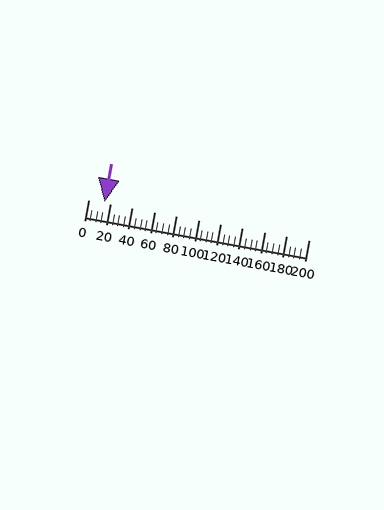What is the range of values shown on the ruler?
The ruler shows values from 0 to 200.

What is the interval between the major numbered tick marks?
The major tick marks are spaced 20 units apart.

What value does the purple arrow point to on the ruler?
The purple arrow points to approximately 15.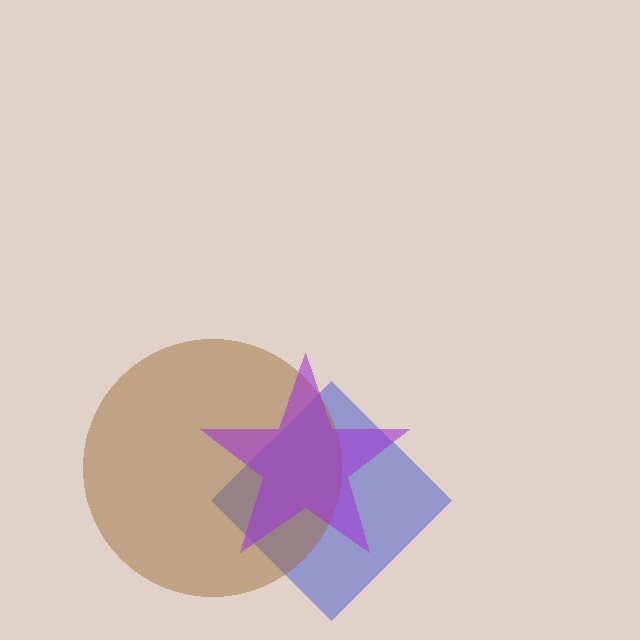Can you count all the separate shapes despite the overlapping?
Yes, there are 3 separate shapes.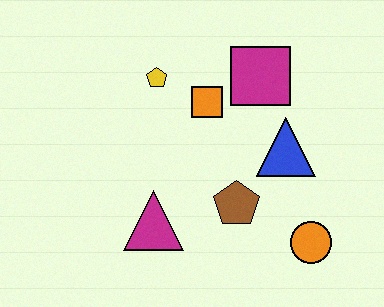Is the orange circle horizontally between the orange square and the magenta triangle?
No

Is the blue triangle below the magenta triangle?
No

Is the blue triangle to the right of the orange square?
Yes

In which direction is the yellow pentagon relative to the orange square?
The yellow pentagon is to the left of the orange square.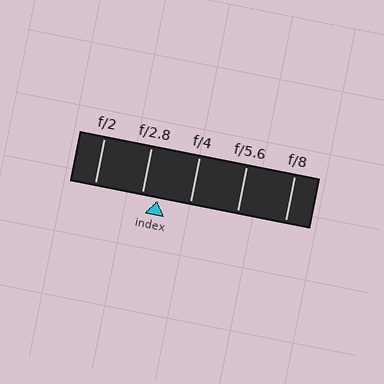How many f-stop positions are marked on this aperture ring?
There are 5 f-stop positions marked.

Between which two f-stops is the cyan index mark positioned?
The index mark is between f/2.8 and f/4.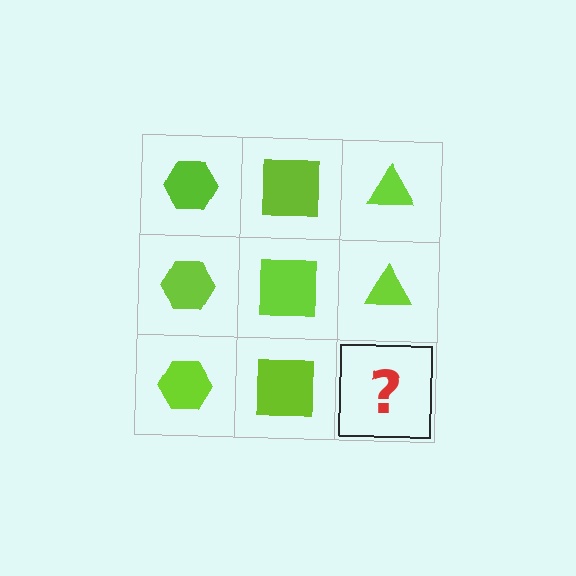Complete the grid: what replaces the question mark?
The question mark should be replaced with a lime triangle.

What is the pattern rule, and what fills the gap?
The rule is that each column has a consistent shape. The gap should be filled with a lime triangle.